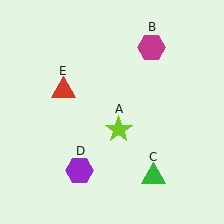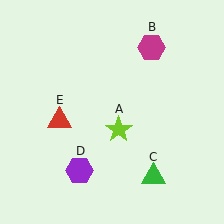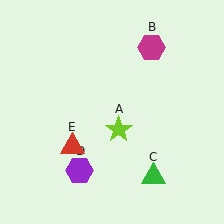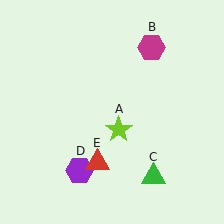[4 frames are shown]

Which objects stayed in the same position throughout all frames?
Lime star (object A) and magenta hexagon (object B) and green triangle (object C) and purple hexagon (object D) remained stationary.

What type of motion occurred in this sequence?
The red triangle (object E) rotated counterclockwise around the center of the scene.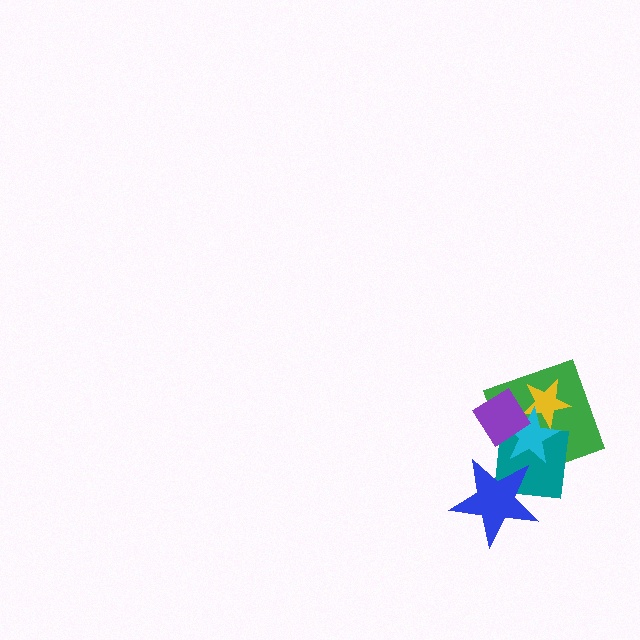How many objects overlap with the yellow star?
4 objects overlap with the yellow star.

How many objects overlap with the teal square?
5 objects overlap with the teal square.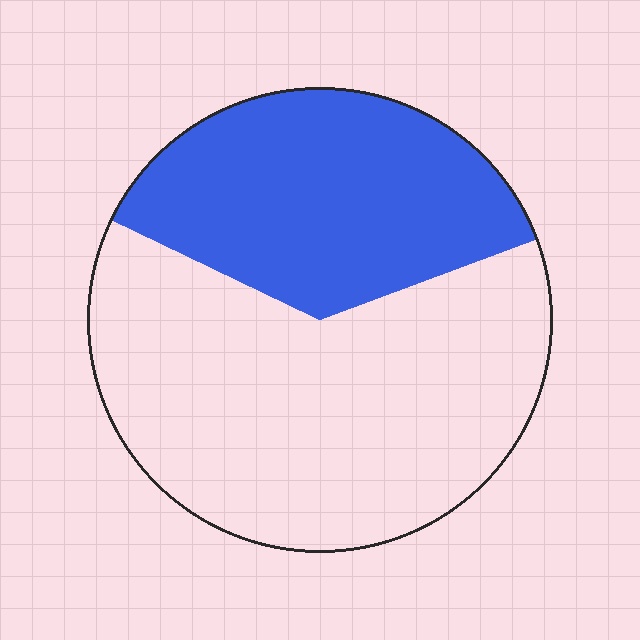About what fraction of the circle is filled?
About three eighths (3/8).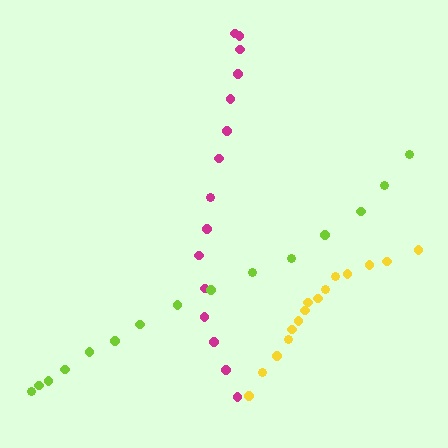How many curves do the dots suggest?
There are 3 distinct paths.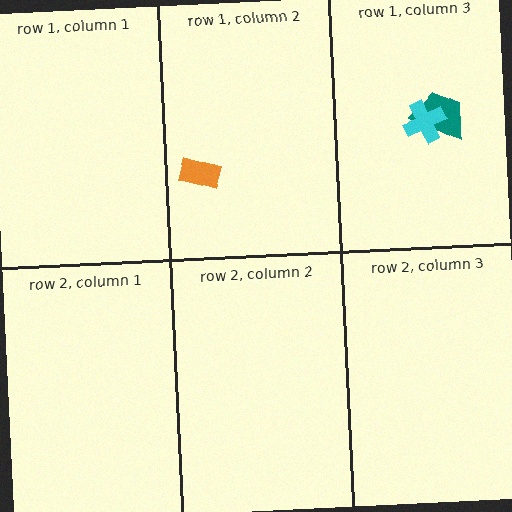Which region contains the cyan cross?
The row 1, column 3 region.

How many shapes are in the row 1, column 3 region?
2.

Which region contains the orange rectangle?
The row 1, column 2 region.